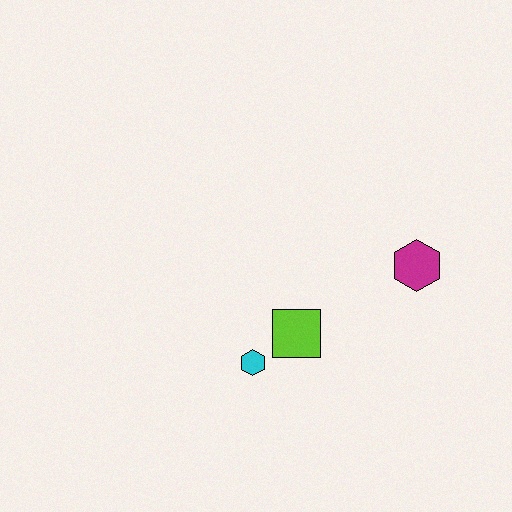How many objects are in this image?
There are 3 objects.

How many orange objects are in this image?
There are no orange objects.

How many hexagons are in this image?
There are 2 hexagons.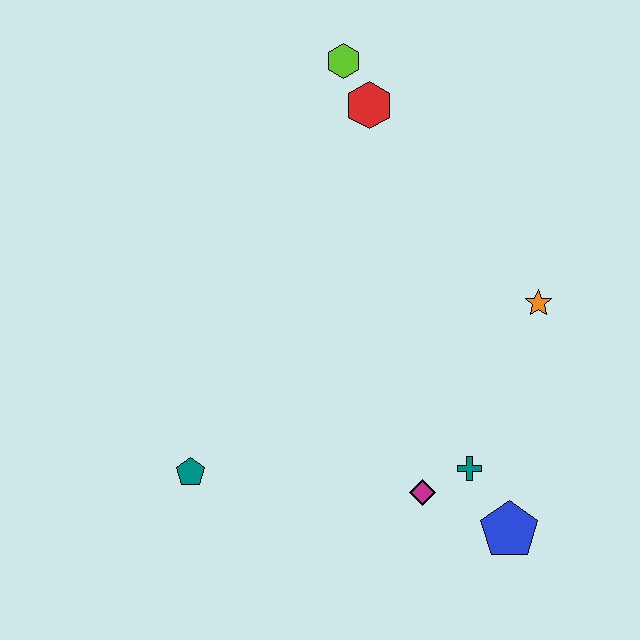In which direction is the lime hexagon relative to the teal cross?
The lime hexagon is above the teal cross.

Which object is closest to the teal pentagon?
The magenta diamond is closest to the teal pentagon.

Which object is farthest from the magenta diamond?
The lime hexagon is farthest from the magenta diamond.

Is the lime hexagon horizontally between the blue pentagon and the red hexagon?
No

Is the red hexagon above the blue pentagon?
Yes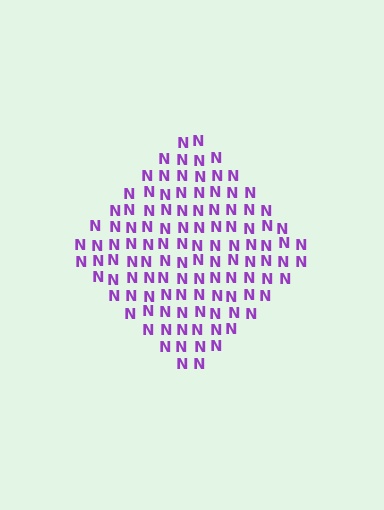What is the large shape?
The large shape is a diamond.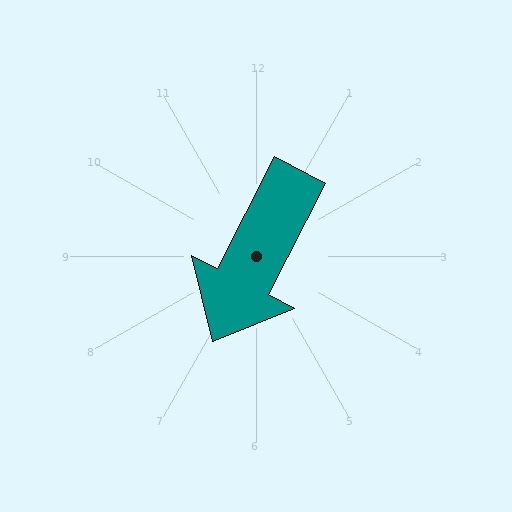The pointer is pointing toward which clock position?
Roughly 7 o'clock.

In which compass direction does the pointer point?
Southwest.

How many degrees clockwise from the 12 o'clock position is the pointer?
Approximately 207 degrees.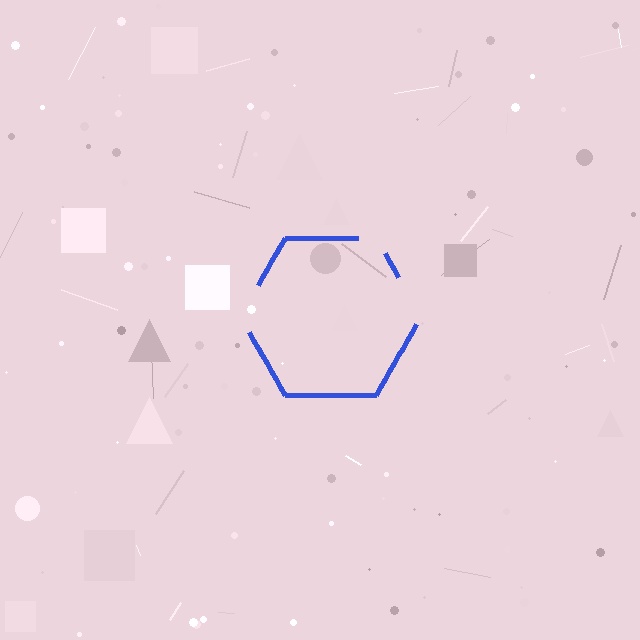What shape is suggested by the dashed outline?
The dashed outline suggests a hexagon.